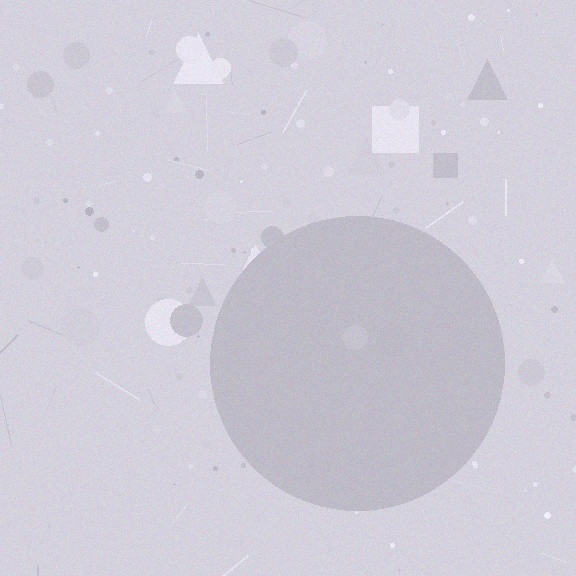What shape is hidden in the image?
A circle is hidden in the image.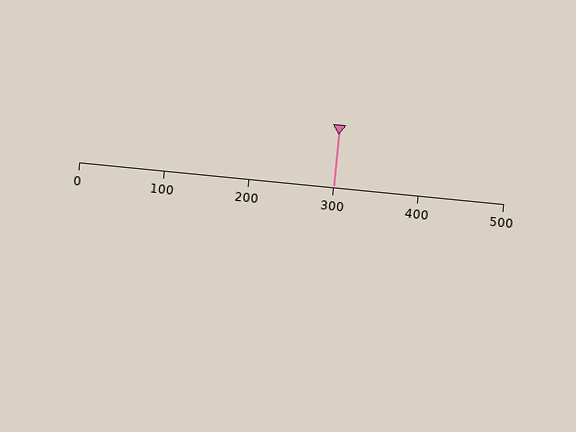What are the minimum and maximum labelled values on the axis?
The axis runs from 0 to 500.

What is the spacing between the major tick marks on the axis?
The major ticks are spaced 100 apart.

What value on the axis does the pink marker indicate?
The marker indicates approximately 300.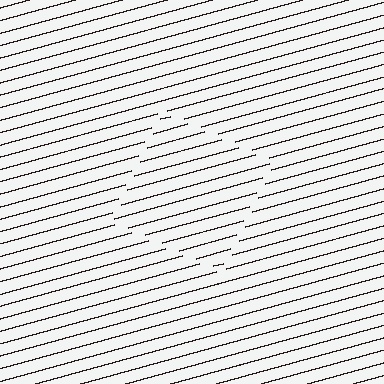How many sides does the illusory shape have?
4 sides — the line-ends trace a square.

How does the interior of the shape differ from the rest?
The interior of the shape contains the same grating, shifted by half a period — the contour is defined by the phase discontinuity where line-ends from the inner and outer gratings abut.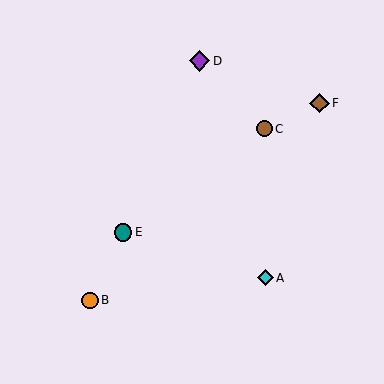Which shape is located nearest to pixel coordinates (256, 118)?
The brown circle (labeled C) at (264, 129) is nearest to that location.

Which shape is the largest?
The purple diamond (labeled D) is the largest.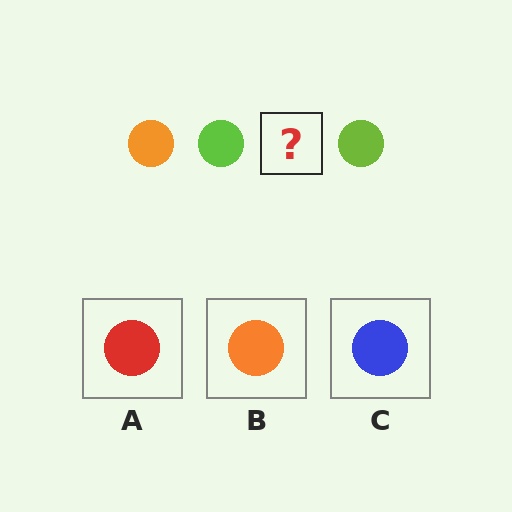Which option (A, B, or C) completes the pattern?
B.